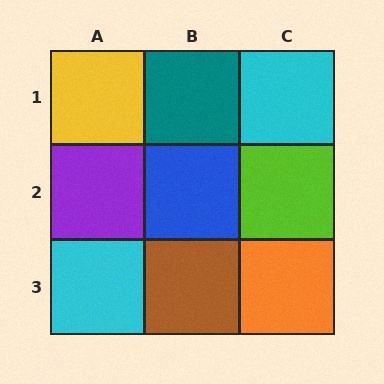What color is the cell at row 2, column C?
Lime.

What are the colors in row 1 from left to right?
Yellow, teal, cyan.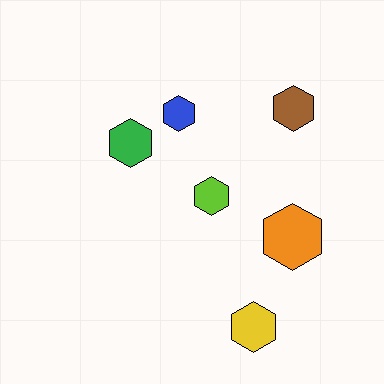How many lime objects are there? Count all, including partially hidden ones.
There is 1 lime object.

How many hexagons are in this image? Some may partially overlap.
There are 6 hexagons.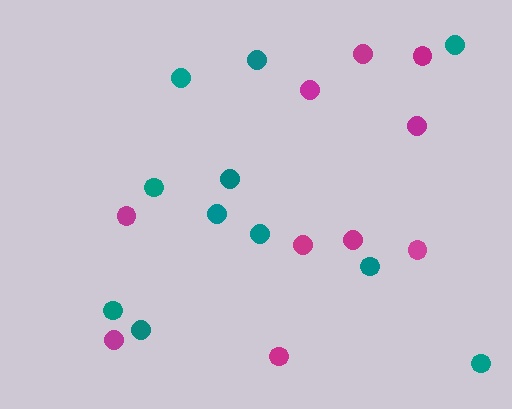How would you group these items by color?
There are 2 groups: one group of magenta circles (10) and one group of teal circles (11).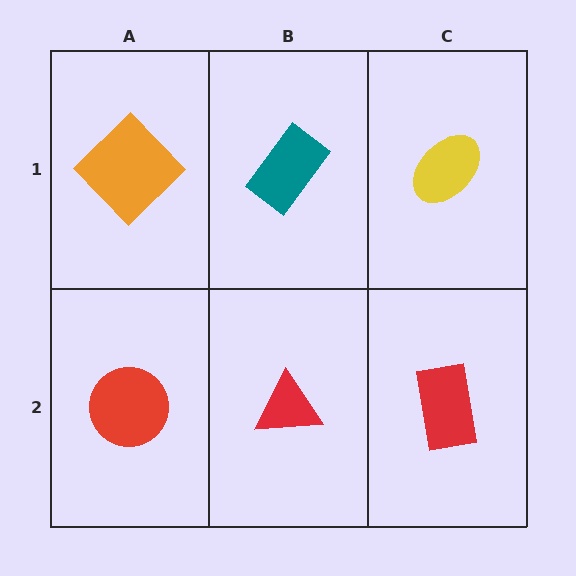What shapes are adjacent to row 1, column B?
A red triangle (row 2, column B), an orange diamond (row 1, column A), a yellow ellipse (row 1, column C).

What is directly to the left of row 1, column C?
A teal rectangle.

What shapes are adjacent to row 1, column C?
A red rectangle (row 2, column C), a teal rectangle (row 1, column B).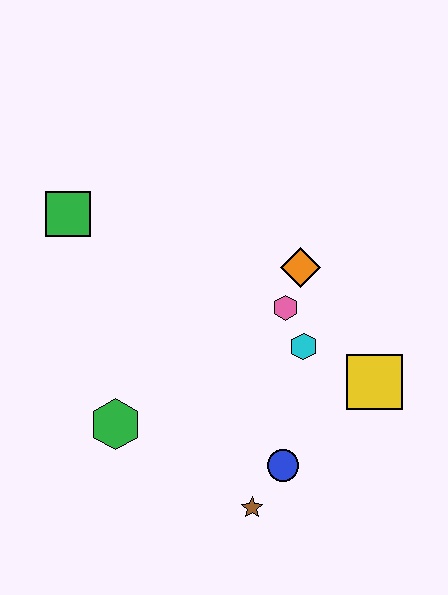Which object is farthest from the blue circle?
The green square is farthest from the blue circle.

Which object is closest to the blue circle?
The brown star is closest to the blue circle.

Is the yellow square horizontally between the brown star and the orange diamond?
No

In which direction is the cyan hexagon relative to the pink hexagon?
The cyan hexagon is below the pink hexagon.